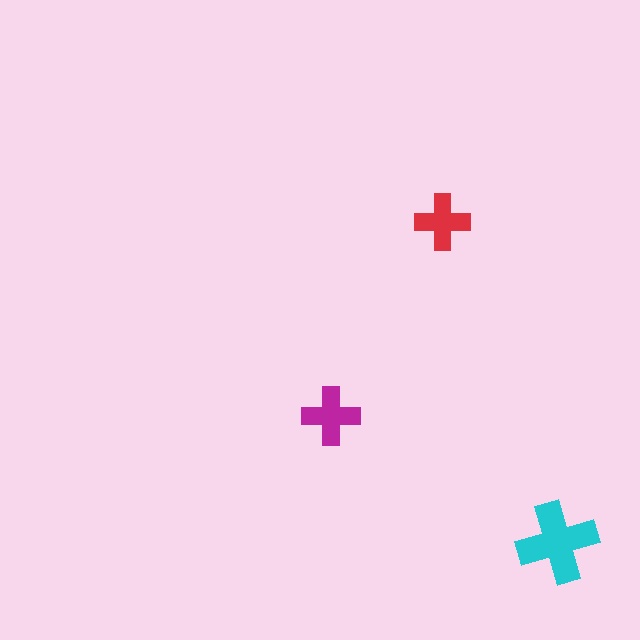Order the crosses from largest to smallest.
the cyan one, the magenta one, the red one.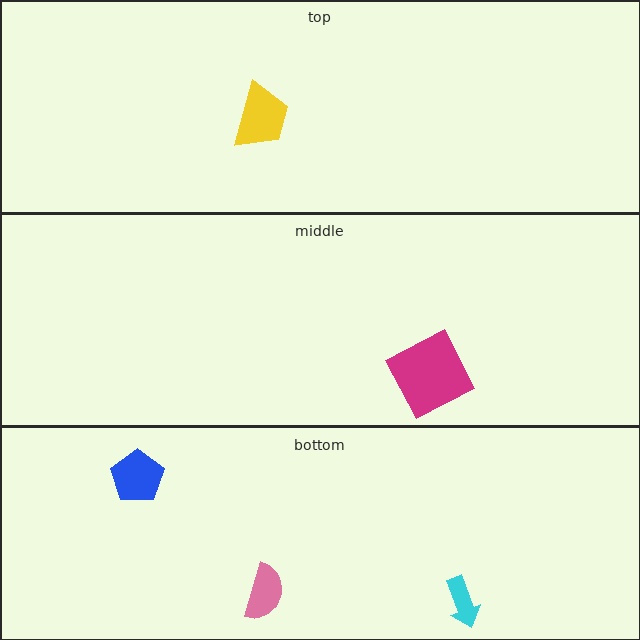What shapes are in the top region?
The yellow trapezoid.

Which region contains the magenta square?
The middle region.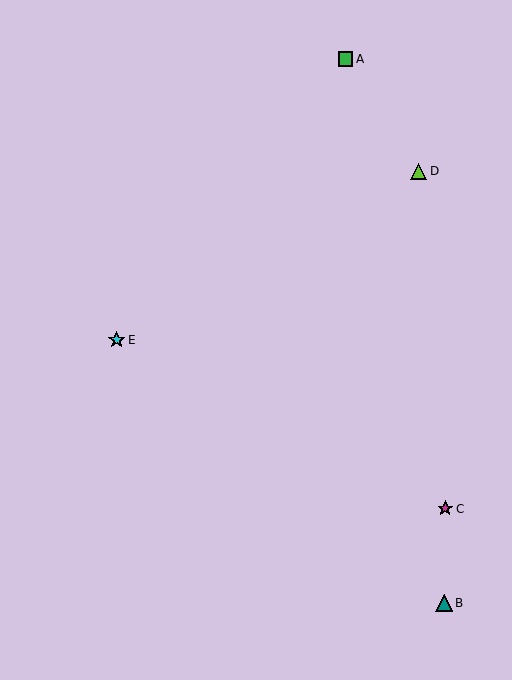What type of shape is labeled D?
Shape D is a lime triangle.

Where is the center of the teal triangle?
The center of the teal triangle is at (444, 603).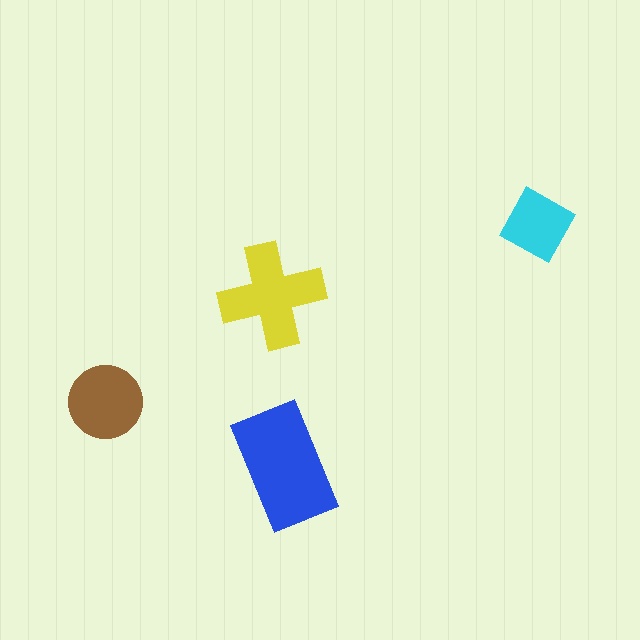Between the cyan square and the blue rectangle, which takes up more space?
The blue rectangle.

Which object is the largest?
The blue rectangle.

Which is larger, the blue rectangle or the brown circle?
The blue rectangle.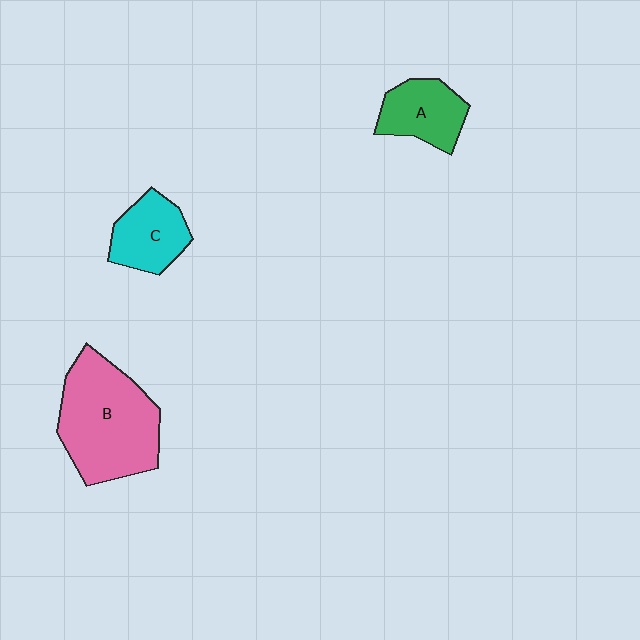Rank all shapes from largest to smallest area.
From largest to smallest: B (pink), C (cyan), A (green).